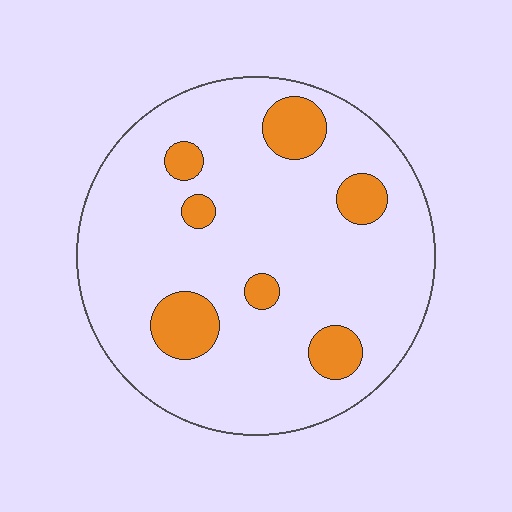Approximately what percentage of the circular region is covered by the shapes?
Approximately 15%.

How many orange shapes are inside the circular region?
7.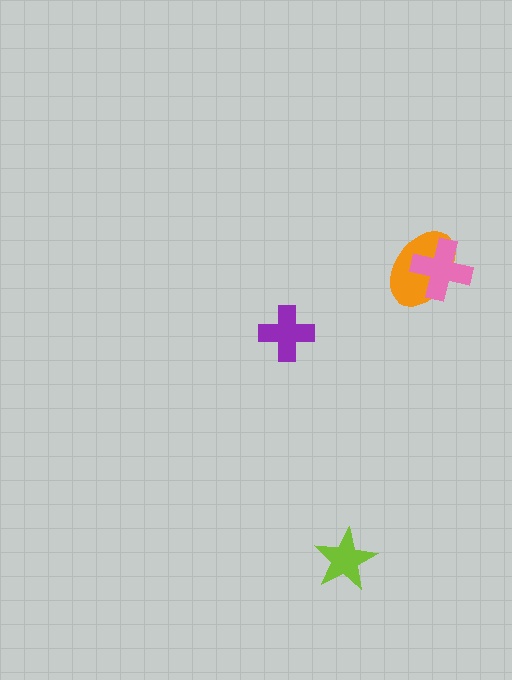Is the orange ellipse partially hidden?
Yes, it is partially covered by another shape.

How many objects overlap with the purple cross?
0 objects overlap with the purple cross.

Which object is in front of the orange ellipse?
The pink cross is in front of the orange ellipse.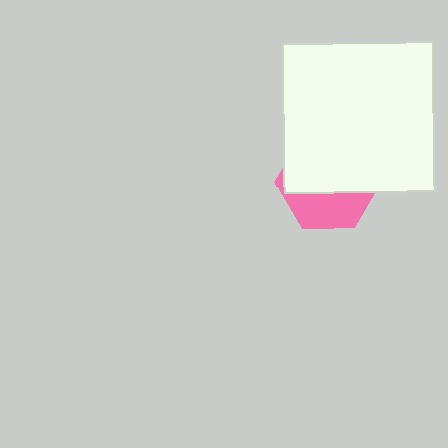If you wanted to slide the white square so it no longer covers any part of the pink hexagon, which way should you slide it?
Slide it up — that is the most direct way to separate the two shapes.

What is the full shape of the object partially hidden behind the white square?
The partially hidden object is a pink hexagon.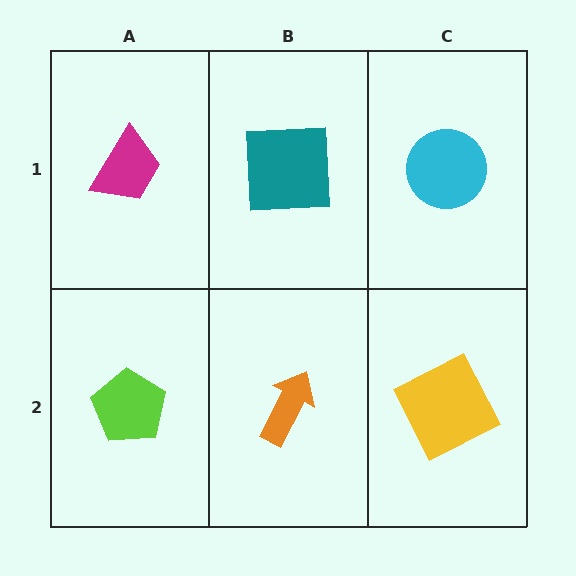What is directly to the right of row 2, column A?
An orange arrow.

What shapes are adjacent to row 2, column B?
A teal square (row 1, column B), a lime pentagon (row 2, column A), a yellow square (row 2, column C).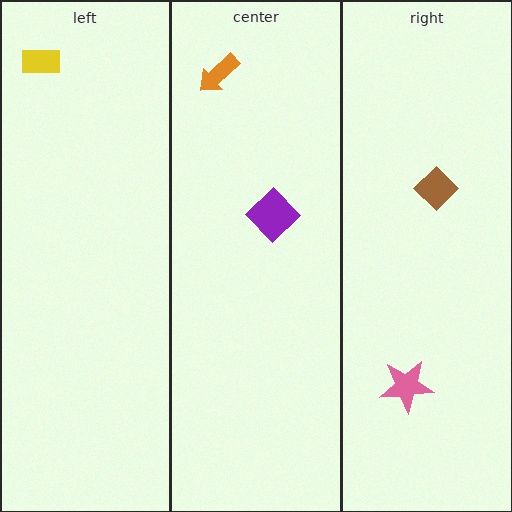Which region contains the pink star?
The right region.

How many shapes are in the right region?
2.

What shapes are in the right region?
The pink star, the brown diamond.